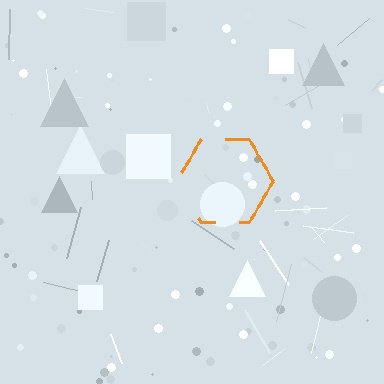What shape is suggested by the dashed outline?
The dashed outline suggests a hexagon.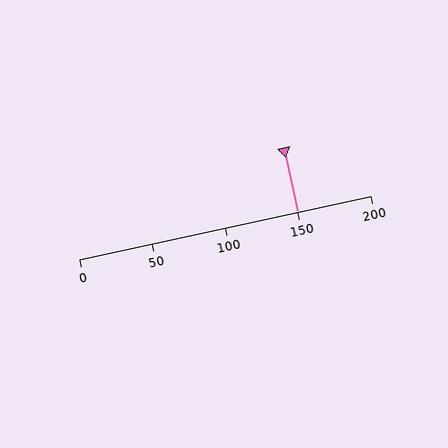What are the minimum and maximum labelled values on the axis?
The axis runs from 0 to 200.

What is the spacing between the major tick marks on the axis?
The major ticks are spaced 50 apart.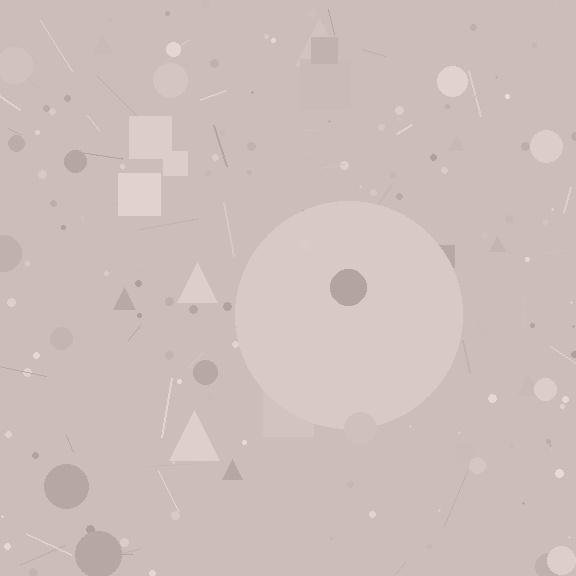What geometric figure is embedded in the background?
A circle is embedded in the background.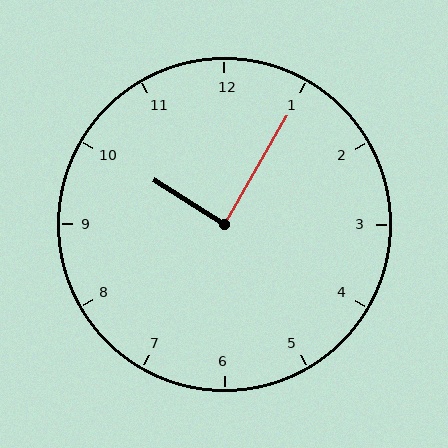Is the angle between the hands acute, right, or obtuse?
It is right.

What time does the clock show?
10:05.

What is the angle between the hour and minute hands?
Approximately 88 degrees.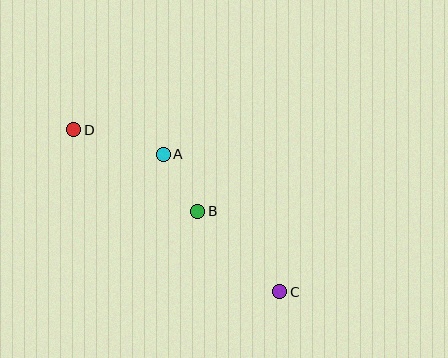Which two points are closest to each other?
Points A and B are closest to each other.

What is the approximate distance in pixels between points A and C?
The distance between A and C is approximately 181 pixels.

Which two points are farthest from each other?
Points C and D are farthest from each other.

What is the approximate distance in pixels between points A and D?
The distance between A and D is approximately 93 pixels.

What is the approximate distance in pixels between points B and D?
The distance between B and D is approximately 148 pixels.